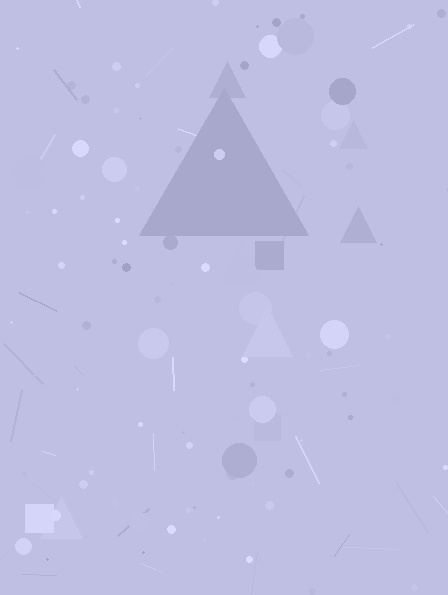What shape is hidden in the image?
A triangle is hidden in the image.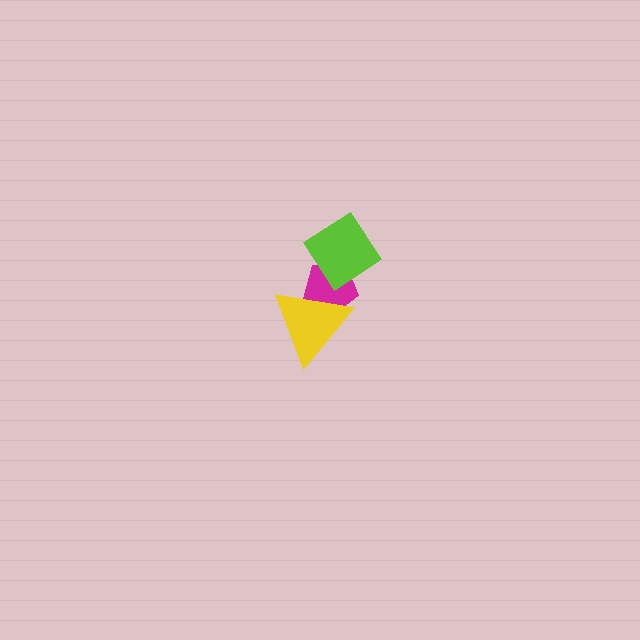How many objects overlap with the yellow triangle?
1 object overlaps with the yellow triangle.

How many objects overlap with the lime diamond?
1 object overlaps with the lime diamond.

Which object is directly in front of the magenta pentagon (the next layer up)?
The lime diamond is directly in front of the magenta pentagon.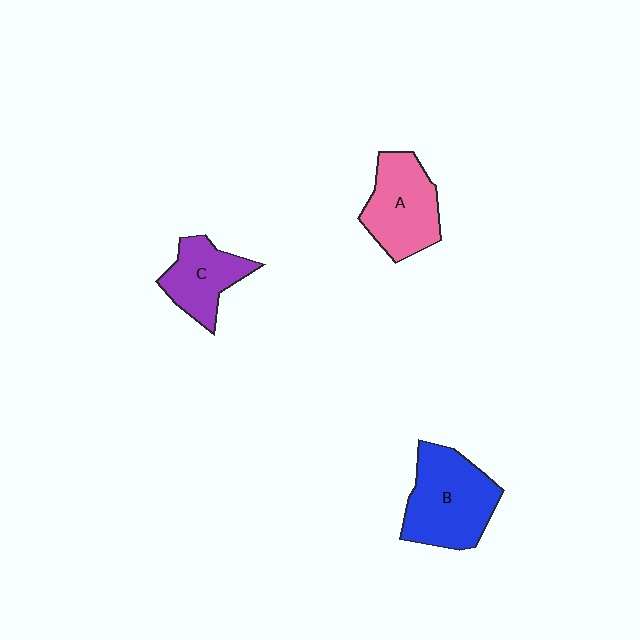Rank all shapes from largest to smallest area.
From largest to smallest: B (blue), A (pink), C (purple).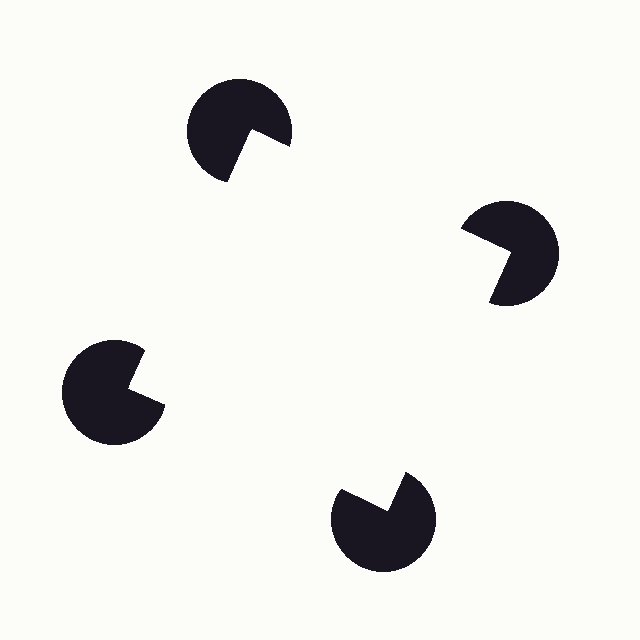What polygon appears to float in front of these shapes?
An illusory square — its edges are inferred from the aligned wedge cuts in the pac-man discs, not physically drawn.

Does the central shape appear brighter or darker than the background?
It typically appears slightly brighter than the background, even though no actual brightness change is drawn.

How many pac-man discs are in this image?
There are 4 — one at each vertex of the illusory square.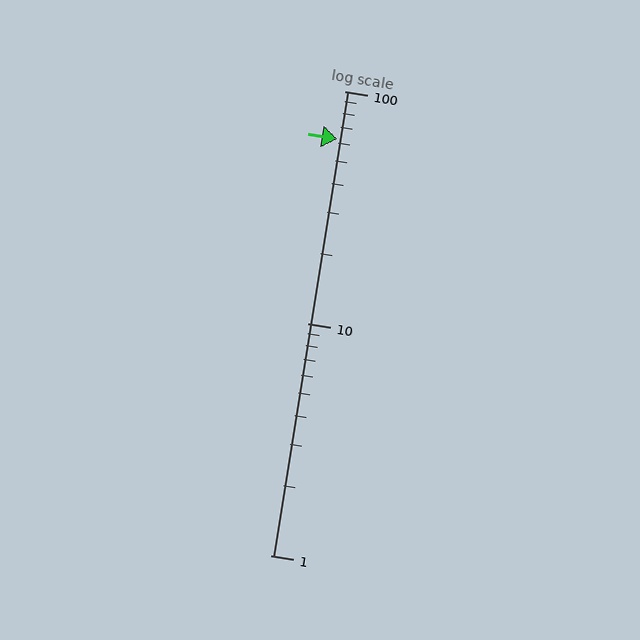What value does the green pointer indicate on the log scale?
The pointer indicates approximately 62.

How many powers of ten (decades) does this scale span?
The scale spans 2 decades, from 1 to 100.